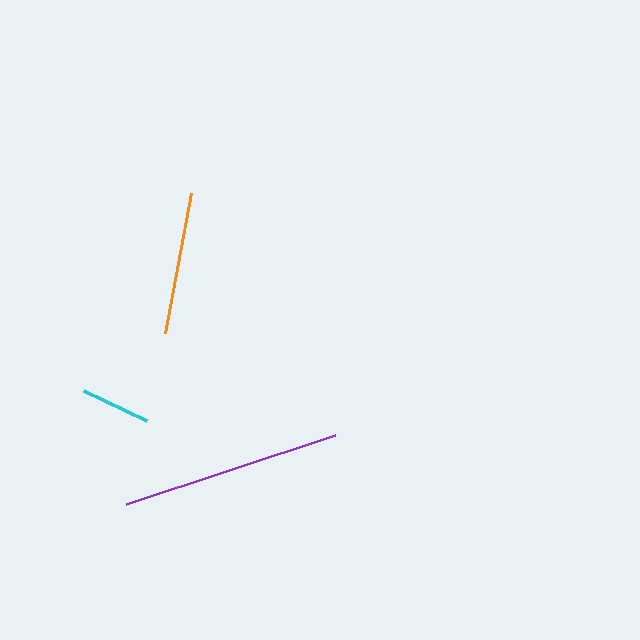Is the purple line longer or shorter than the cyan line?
The purple line is longer than the cyan line.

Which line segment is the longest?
The purple line is the longest at approximately 220 pixels.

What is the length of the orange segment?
The orange segment is approximately 142 pixels long.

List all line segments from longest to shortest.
From longest to shortest: purple, orange, cyan.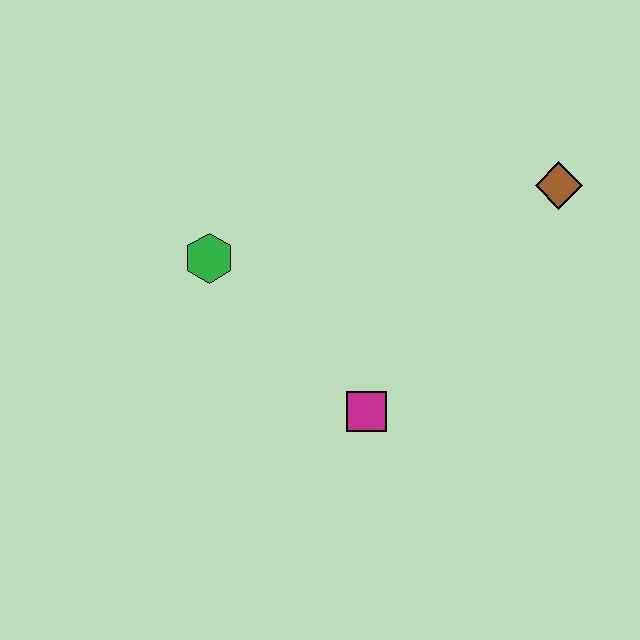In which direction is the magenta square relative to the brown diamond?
The magenta square is below the brown diamond.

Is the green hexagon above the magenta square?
Yes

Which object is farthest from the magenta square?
The brown diamond is farthest from the magenta square.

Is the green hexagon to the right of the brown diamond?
No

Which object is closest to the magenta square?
The green hexagon is closest to the magenta square.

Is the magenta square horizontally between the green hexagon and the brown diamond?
Yes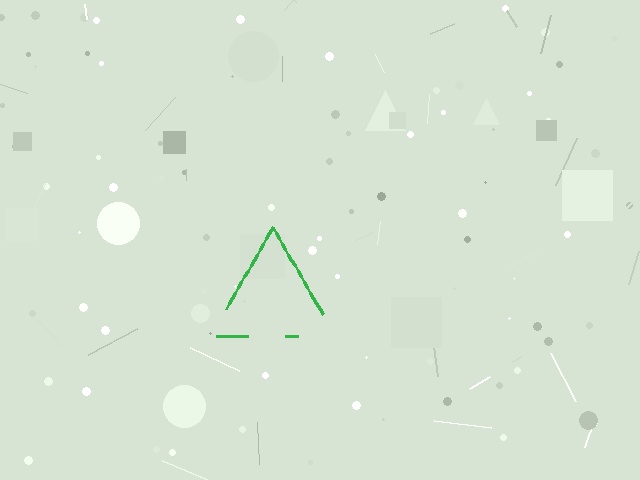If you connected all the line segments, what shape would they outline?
They would outline a triangle.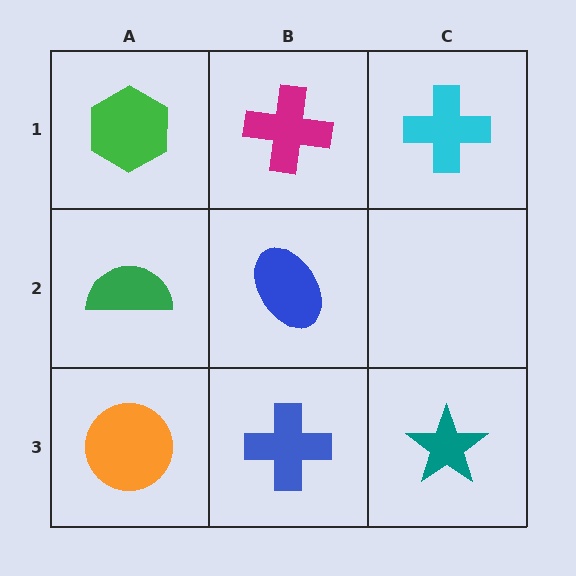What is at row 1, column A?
A green hexagon.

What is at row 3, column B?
A blue cross.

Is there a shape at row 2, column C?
No, that cell is empty.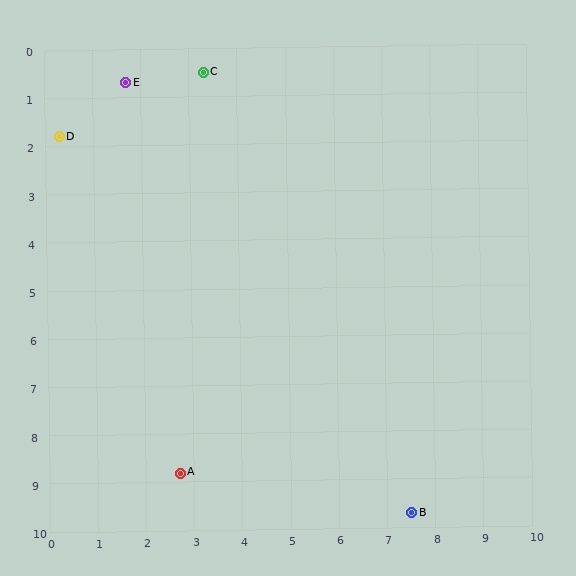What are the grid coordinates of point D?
Point D is at approximately (0.3, 1.8).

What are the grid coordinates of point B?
Point B is at approximately (7.5, 9.7).